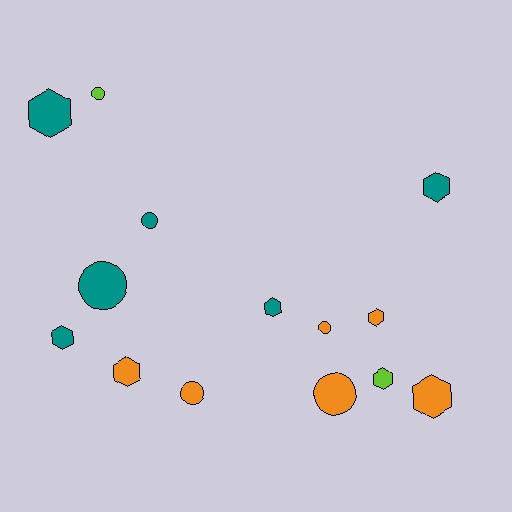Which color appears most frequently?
Teal, with 6 objects.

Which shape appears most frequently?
Hexagon, with 8 objects.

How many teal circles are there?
There are 2 teal circles.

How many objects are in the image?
There are 14 objects.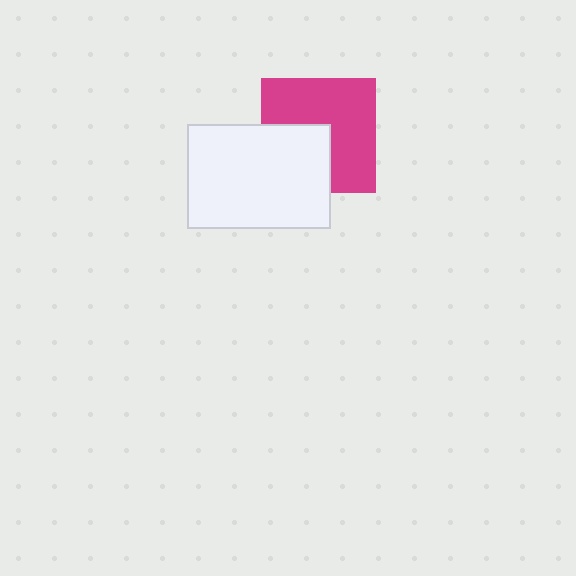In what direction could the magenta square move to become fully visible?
The magenta square could move toward the upper-right. That would shift it out from behind the white rectangle entirely.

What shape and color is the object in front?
The object in front is a white rectangle.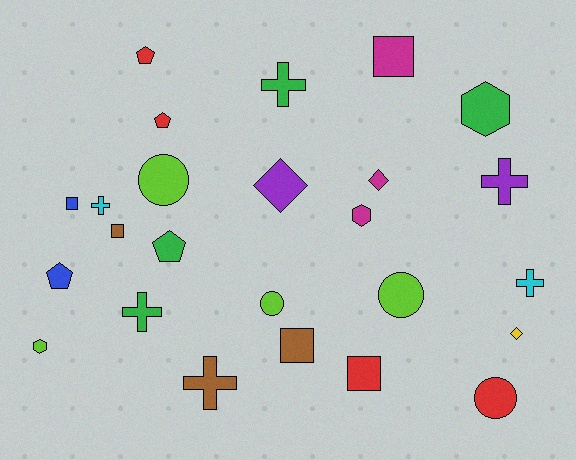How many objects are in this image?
There are 25 objects.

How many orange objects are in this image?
There are no orange objects.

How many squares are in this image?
There are 5 squares.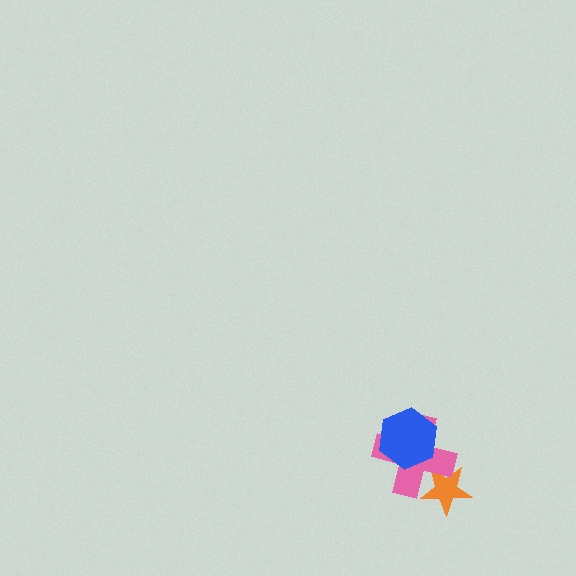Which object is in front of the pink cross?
The blue hexagon is in front of the pink cross.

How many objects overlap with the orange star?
1 object overlaps with the orange star.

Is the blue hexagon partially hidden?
No, no other shape covers it.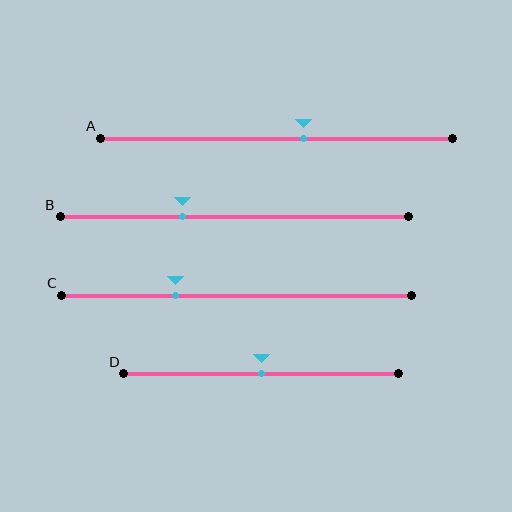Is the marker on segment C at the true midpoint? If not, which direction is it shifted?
No, the marker on segment C is shifted to the left by about 17% of the segment length.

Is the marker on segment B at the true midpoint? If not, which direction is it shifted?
No, the marker on segment B is shifted to the left by about 15% of the segment length.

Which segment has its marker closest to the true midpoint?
Segment D has its marker closest to the true midpoint.